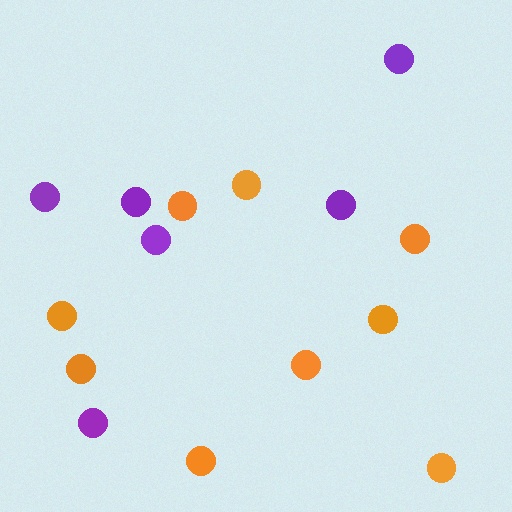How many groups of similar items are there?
There are 2 groups: one group of purple circles (6) and one group of orange circles (9).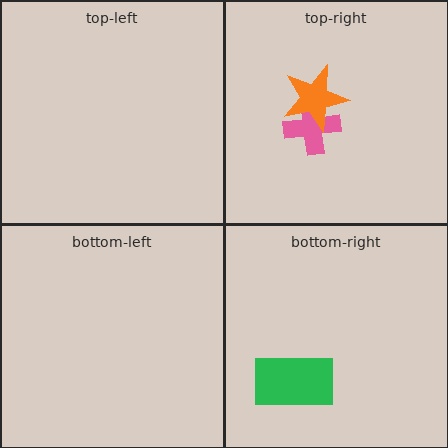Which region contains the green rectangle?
The bottom-right region.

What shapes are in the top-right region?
The pink cross, the orange star.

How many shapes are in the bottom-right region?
1.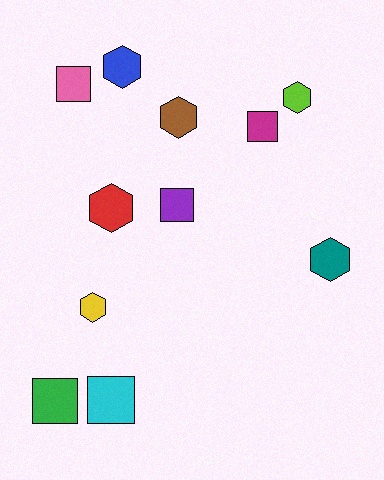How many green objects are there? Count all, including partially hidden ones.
There is 1 green object.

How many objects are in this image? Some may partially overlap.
There are 11 objects.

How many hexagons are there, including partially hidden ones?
There are 6 hexagons.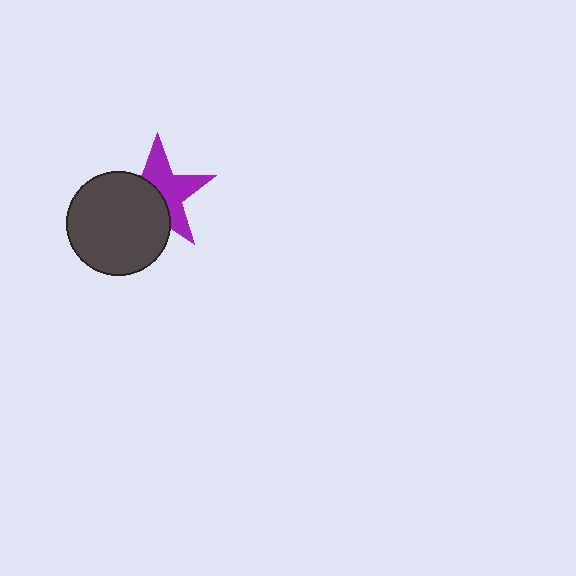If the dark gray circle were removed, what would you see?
You would see the complete purple star.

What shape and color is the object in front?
The object in front is a dark gray circle.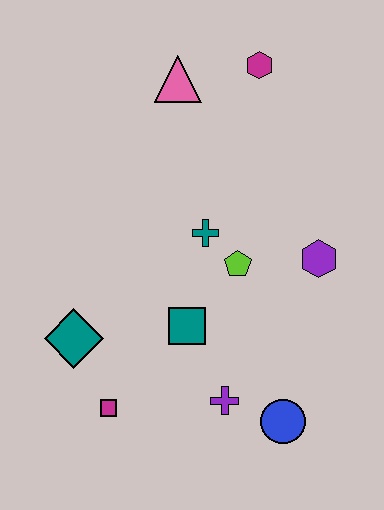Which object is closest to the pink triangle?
The magenta hexagon is closest to the pink triangle.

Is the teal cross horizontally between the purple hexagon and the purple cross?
No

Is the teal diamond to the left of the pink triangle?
Yes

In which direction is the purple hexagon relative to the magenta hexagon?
The purple hexagon is below the magenta hexagon.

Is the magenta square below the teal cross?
Yes